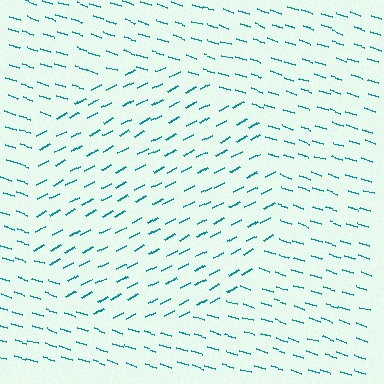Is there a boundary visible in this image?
Yes, there is a texture boundary formed by a change in line orientation.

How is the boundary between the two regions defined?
The boundary is defined purely by a change in line orientation (approximately 45 degrees difference). All lines are the same color and thickness.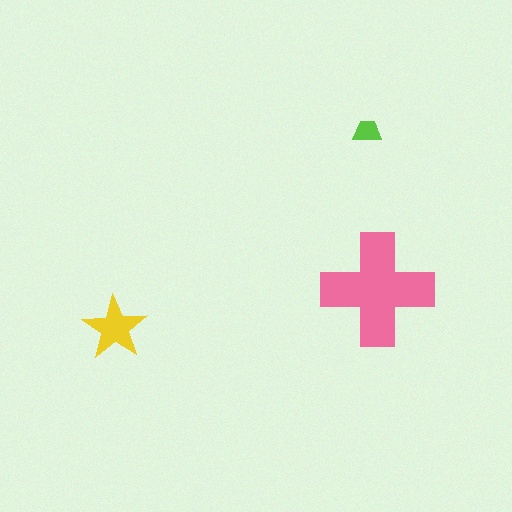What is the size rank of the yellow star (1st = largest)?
2nd.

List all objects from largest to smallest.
The pink cross, the yellow star, the lime trapezoid.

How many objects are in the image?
There are 3 objects in the image.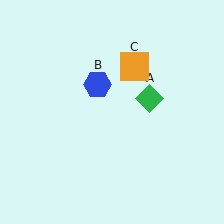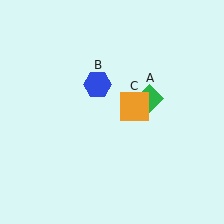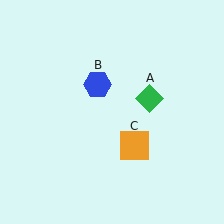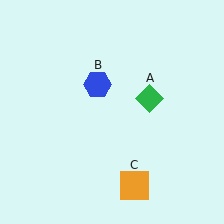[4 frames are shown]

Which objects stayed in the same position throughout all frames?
Green diamond (object A) and blue hexagon (object B) remained stationary.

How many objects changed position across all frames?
1 object changed position: orange square (object C).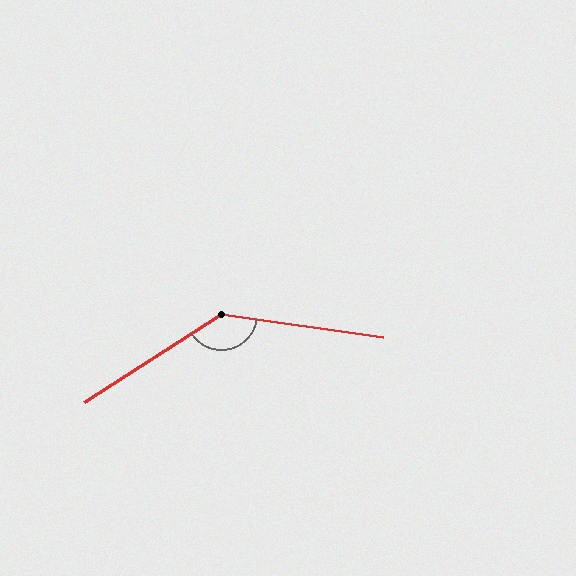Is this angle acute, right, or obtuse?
It is obtuse.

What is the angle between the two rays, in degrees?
Approximately 139 degrees.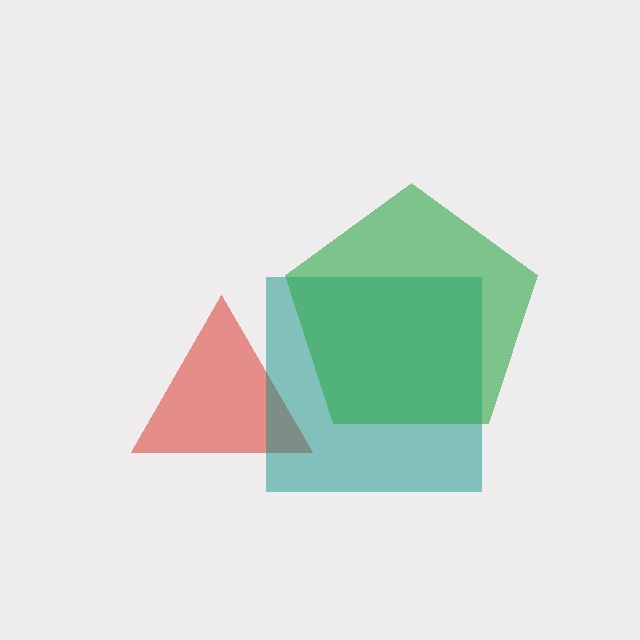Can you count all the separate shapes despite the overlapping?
Yes, there are 3 separate shapes.